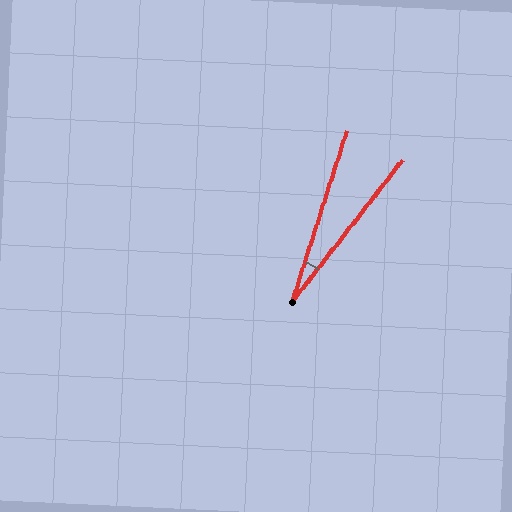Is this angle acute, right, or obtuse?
It is acute.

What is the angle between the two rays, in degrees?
Approximately 20 degrees.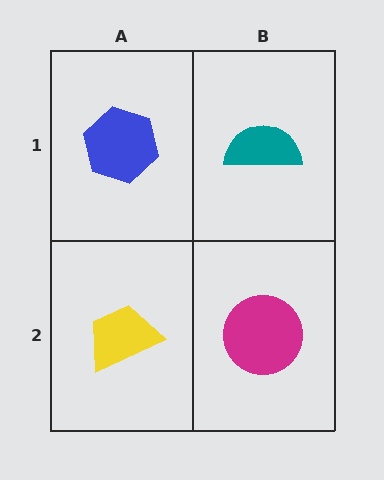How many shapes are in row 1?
2 shapes.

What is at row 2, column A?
A yellow trapezoid.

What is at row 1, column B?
A teal semicircle.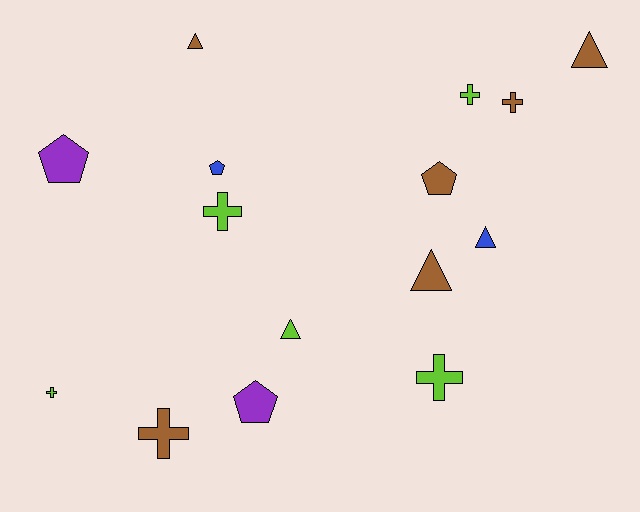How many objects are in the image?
There are 15 objects.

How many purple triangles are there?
There are no purple triangles.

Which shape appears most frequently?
Cross, with 6 objects.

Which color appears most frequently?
Brown, with 6 objects.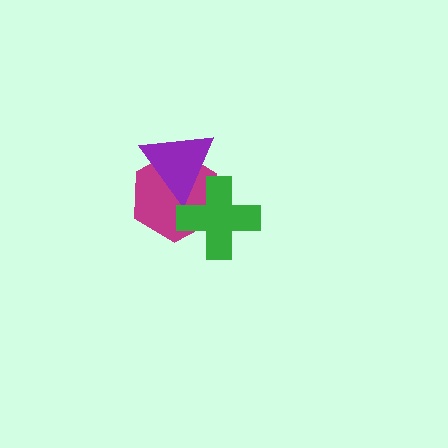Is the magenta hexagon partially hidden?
Yes, it is partially covered by another shape.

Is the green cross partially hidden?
No, no other shape covers it.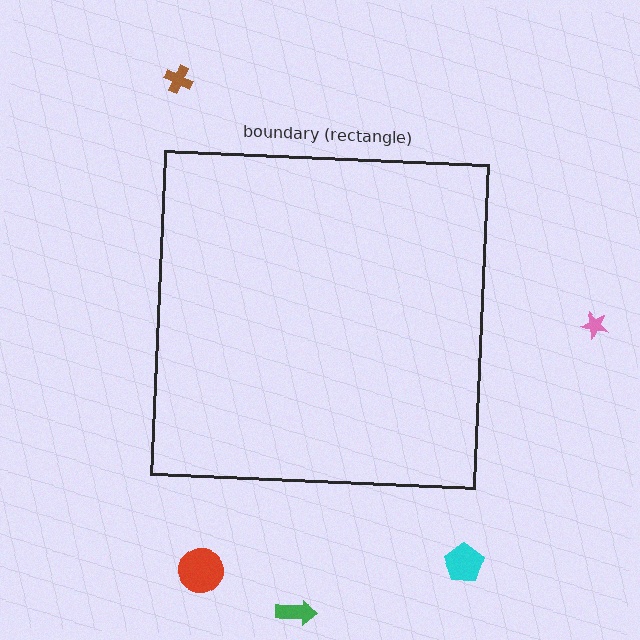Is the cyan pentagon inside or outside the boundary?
Outside.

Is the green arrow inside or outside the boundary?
Outside.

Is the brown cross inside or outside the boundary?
Outside.